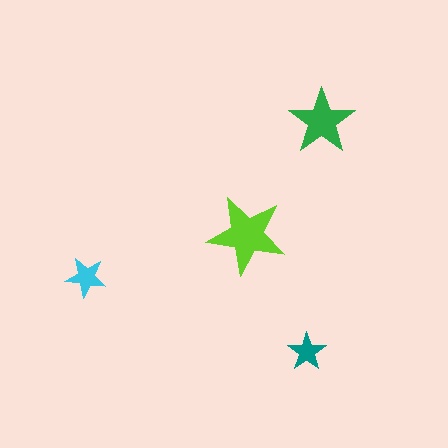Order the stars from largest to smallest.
the lime one, the green one, the cyan one, the teal one.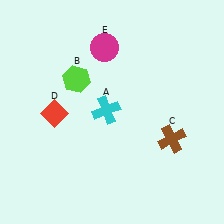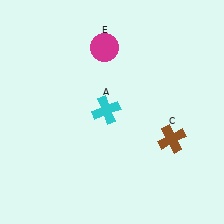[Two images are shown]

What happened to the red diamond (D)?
The red diamond (D) was removed in Image 2. It was in the bottom-left area of Image 1.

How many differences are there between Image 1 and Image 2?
There are 2 differences between the two images.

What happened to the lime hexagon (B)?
The lime hexagon (B) was removed in Image 2. It was in the top-left area of Image 1.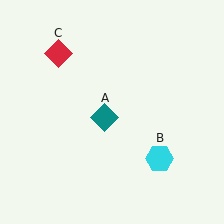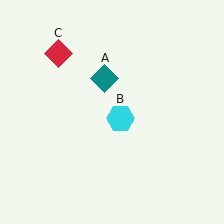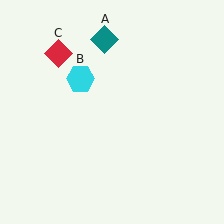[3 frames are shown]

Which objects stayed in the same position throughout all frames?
Red diamond (object C) remained stationary.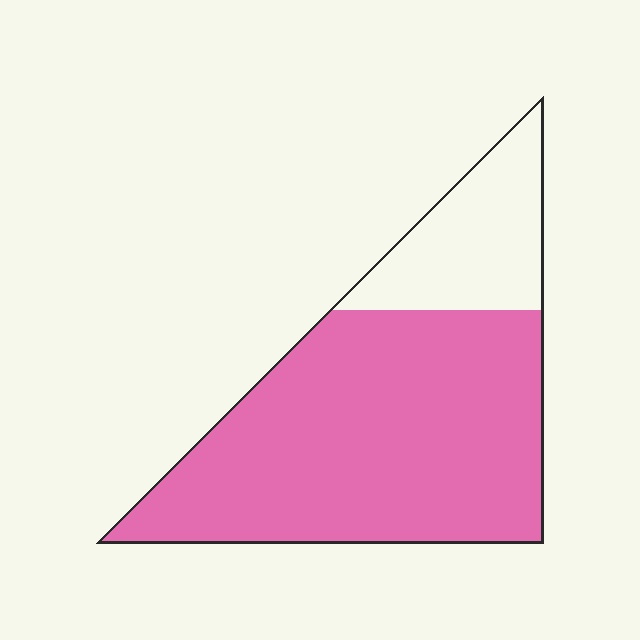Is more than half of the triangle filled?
Yes.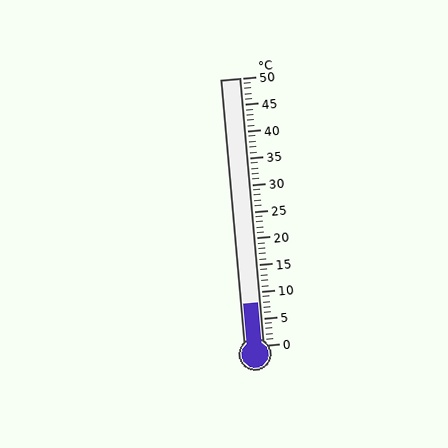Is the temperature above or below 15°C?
The temperature is below 15°C.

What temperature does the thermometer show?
The thermometer shows approximately 8°C.